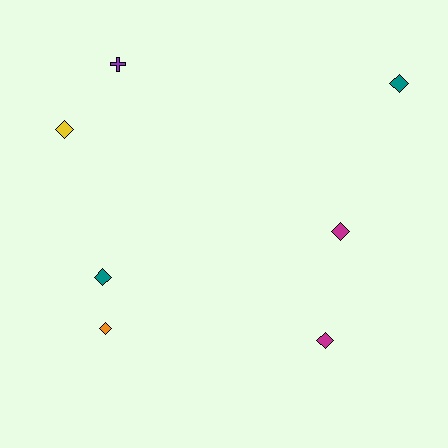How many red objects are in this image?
There are no red objects.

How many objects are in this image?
There are 7 objects.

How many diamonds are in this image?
There are 6 diamonds.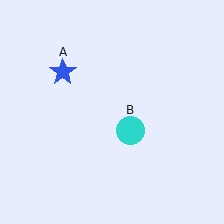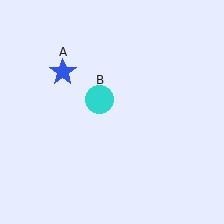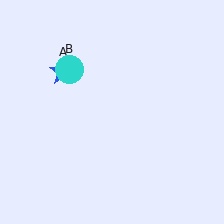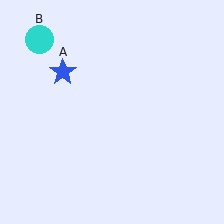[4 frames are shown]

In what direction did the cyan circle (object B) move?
The cyan circle (object B) moved up and to the left.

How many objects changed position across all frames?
1 object changed position: cyan circle (object B).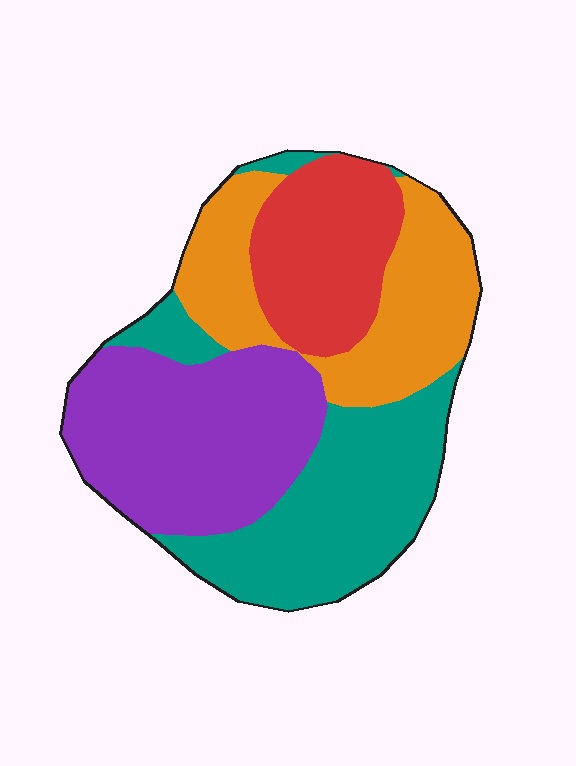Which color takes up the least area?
Red, at roughly 20%.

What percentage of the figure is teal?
Teal takes up about one quarter (1/4) of the figure.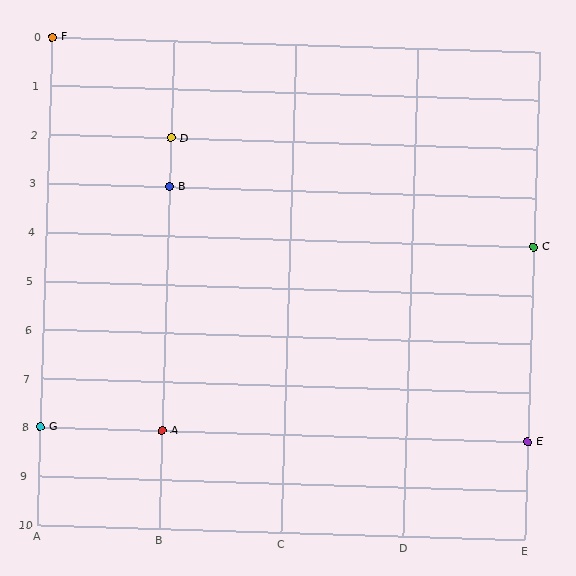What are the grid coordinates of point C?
Point C is at grid coordinates (E, 4).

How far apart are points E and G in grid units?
Points E and G are 4 columns apart.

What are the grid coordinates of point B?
Point B is at grid coordinates (B, 3).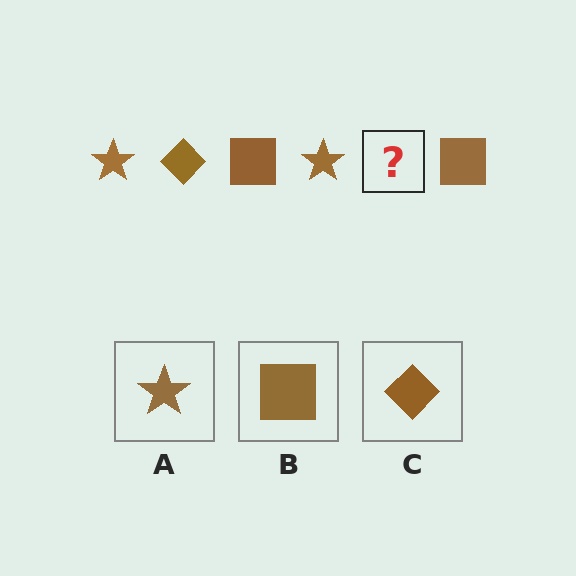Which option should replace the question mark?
Option C.